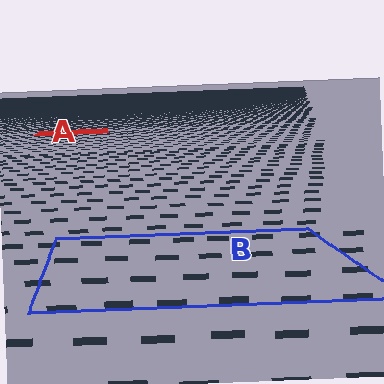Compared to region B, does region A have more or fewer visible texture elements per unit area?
Region A has more texture elements per unit area — they are packed more densely because it is farther away.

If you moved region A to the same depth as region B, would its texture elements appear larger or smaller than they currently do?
They would appear larger. At a closer depth, the same texture elements are projected at a bigger on-screen size.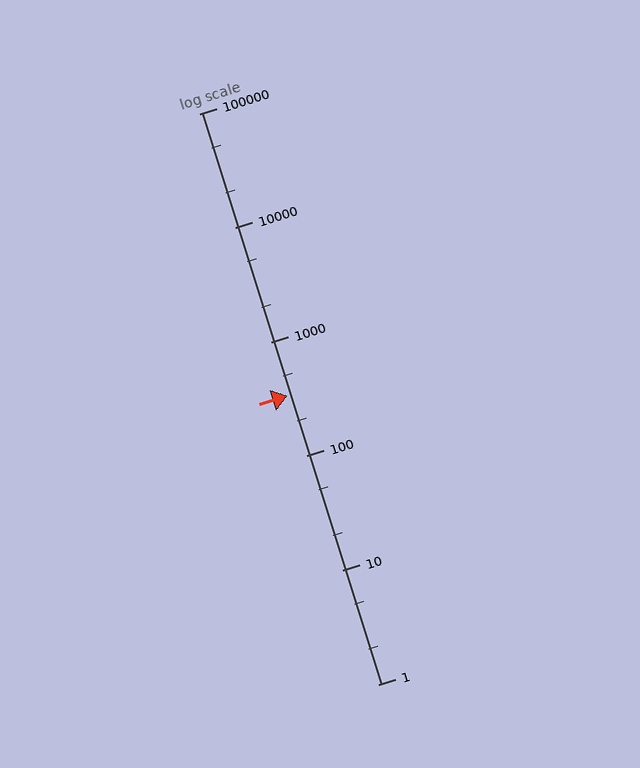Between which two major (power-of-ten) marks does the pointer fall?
The pointer is between 100 and 1000.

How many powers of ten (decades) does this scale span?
The scale spans 5 decades, from 1 to 100000.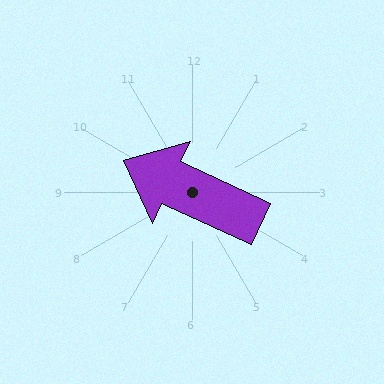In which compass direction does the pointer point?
Northwest.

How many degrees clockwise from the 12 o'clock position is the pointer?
Approximately 295 degrees.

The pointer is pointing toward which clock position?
Roughly 10 o'clock.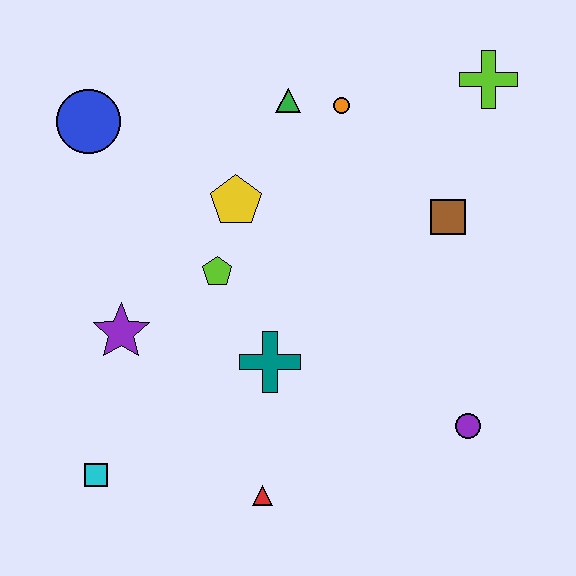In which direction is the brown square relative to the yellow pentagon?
The brown square is to the right of the yellow pentagon.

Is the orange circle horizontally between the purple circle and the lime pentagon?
Yes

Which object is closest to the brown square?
The lime cross is closest to the brown square.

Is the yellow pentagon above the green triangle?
No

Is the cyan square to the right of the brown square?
No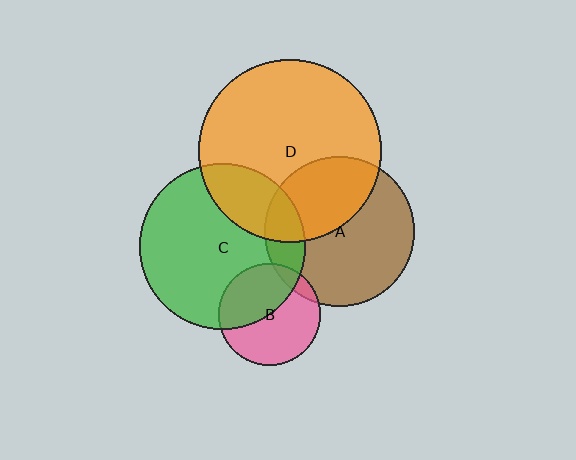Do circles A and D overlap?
Yes.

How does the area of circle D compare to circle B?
Approximately 3.2 times.